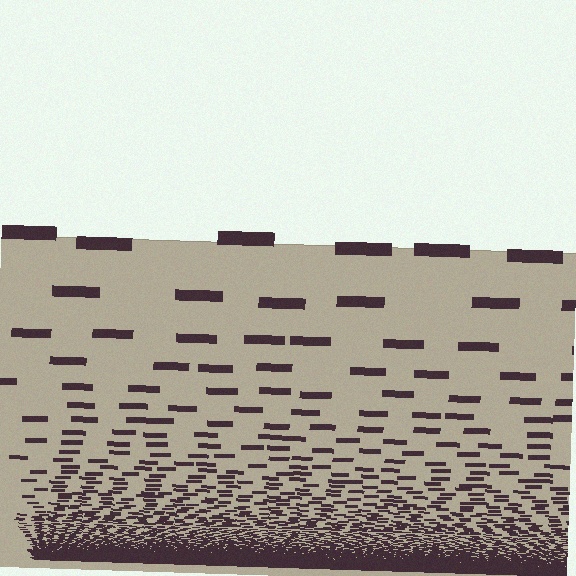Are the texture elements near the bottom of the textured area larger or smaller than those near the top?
Smaller. The gradient is inverted — elements near the bottom are smaller and denser.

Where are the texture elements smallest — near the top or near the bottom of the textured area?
Near the bottom.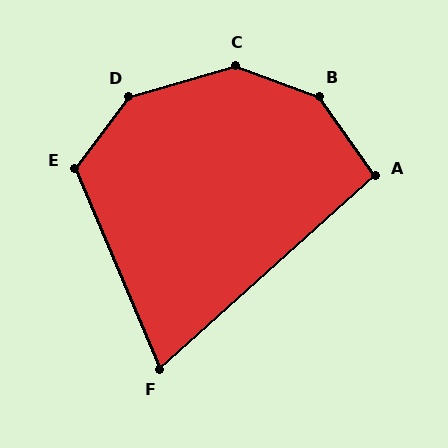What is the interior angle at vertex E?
Approximately 120 degrees (obtuse).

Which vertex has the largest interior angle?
B, at approximately 146 degrees.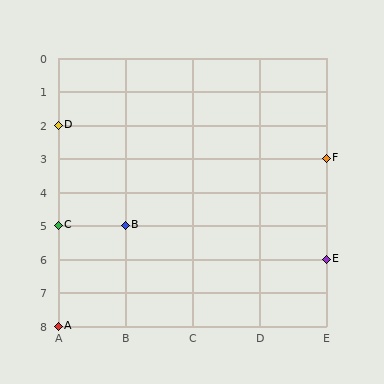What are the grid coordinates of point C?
Point C is at grid coordinates (A, 5).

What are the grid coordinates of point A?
Point A is at grid coordinates (A, 8).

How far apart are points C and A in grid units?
Points C and A are 3 rows apart.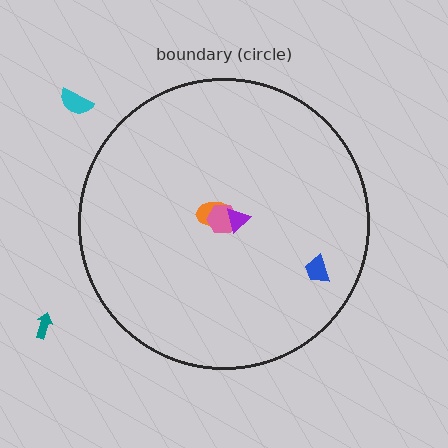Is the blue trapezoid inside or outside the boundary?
Inside.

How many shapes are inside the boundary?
4 inside, 2 outside.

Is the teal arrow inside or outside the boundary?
Outside.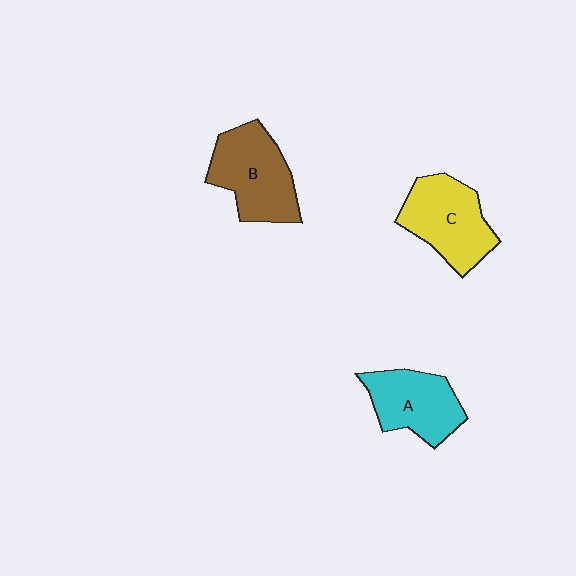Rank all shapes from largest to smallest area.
From largest to smallest: B (brown), C (yellow), A (cyan).